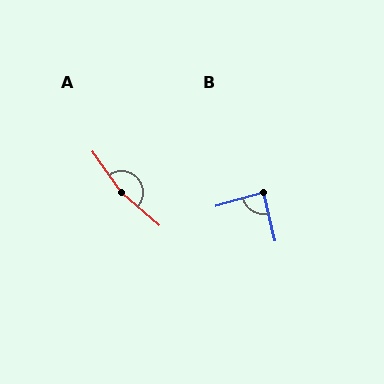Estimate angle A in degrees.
Approximately 166 degrees.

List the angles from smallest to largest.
B (88°), A (166°).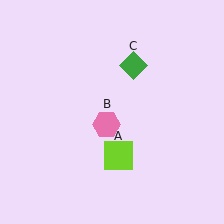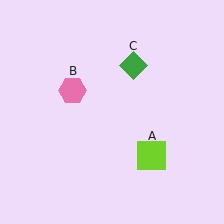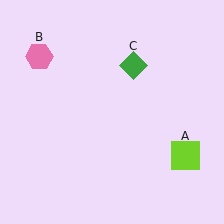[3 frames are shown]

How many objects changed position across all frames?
2 objects changed position: lime square (object A), pink hexagon (object B).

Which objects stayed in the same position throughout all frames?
Green diamond (object C) remained stationary.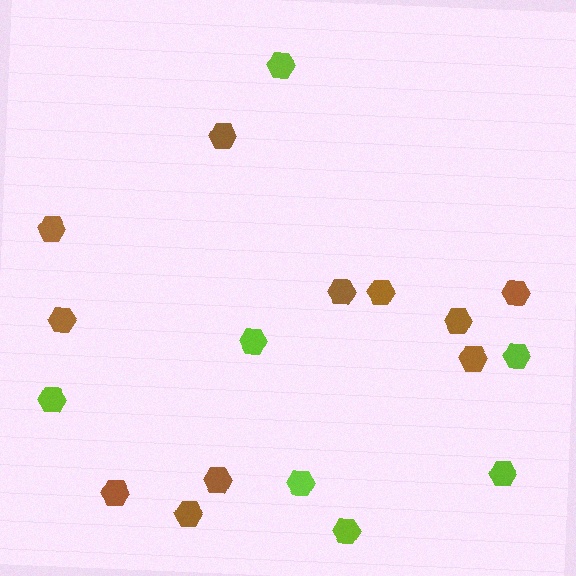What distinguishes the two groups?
There are 2 groups: one group of brown hexagons (11) and one group of lime hexagons (7).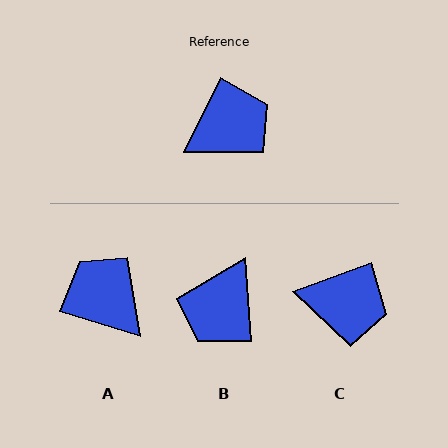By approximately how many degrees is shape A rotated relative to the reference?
Approximately 99 degrees counter-clockwise.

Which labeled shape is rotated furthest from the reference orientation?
B, about 150 degrees away.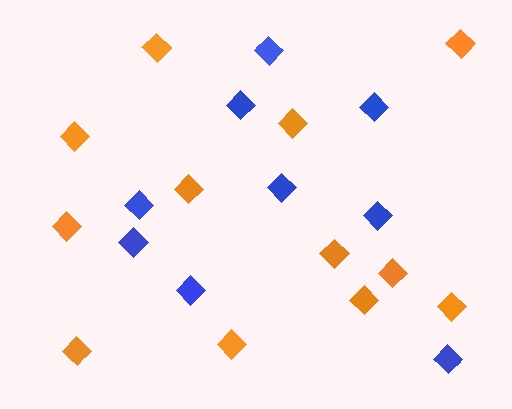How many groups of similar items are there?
There are 2 groups: one group of orange diamonds (12) and one group of blue diamonds (9).